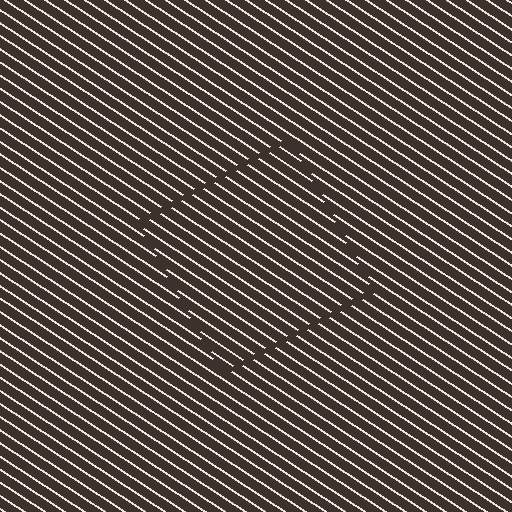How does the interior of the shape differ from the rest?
The interior of the shape contains the same grating, shifted by half a period — the contour is defined by the phase discontinuity where line-ends from the inner and outer gratings abut.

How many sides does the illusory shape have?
4 sides — the line-ends trace a square.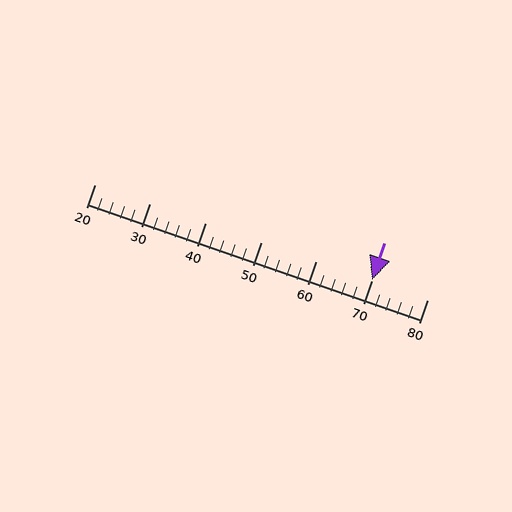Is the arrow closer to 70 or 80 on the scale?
The arrow is closer to 70.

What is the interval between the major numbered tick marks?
The major tick marks are spaced 10 units apart.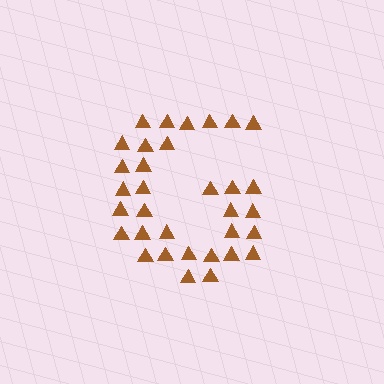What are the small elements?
The small elements are triangles.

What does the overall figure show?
The overall figure shows the letter G.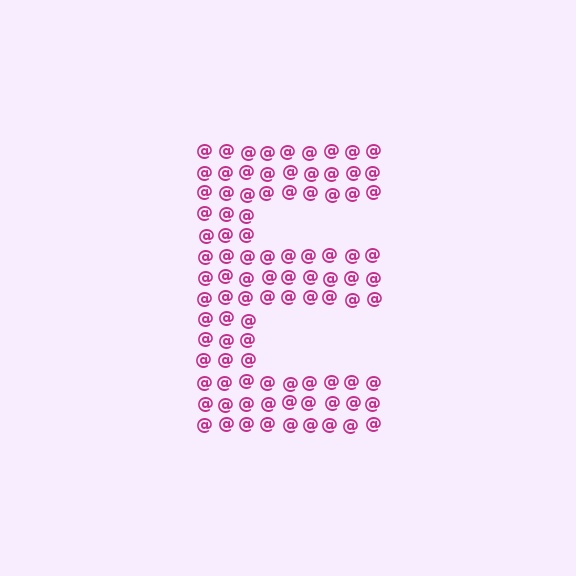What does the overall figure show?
The overall figure shows the letter E.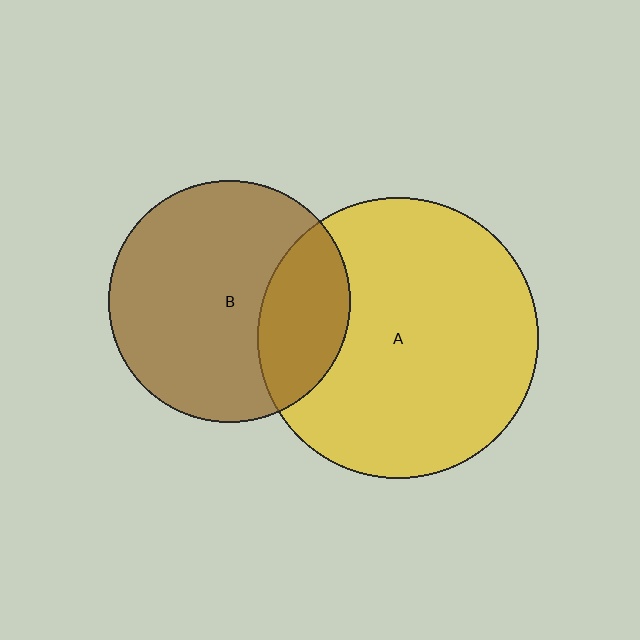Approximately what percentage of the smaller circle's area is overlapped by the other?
Approximately 25%.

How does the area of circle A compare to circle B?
Approximately 1.3 times.